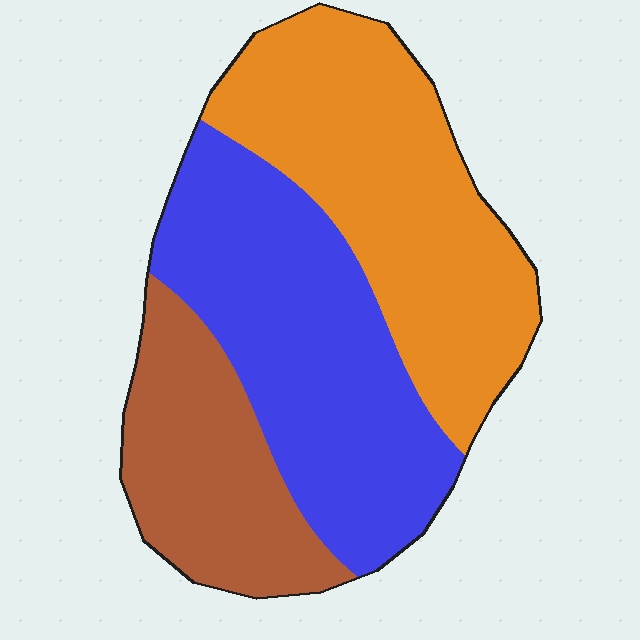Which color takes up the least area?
Brown, at roughly 20%.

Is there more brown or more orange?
Orange.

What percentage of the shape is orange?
Orange covers about 40% of the shape.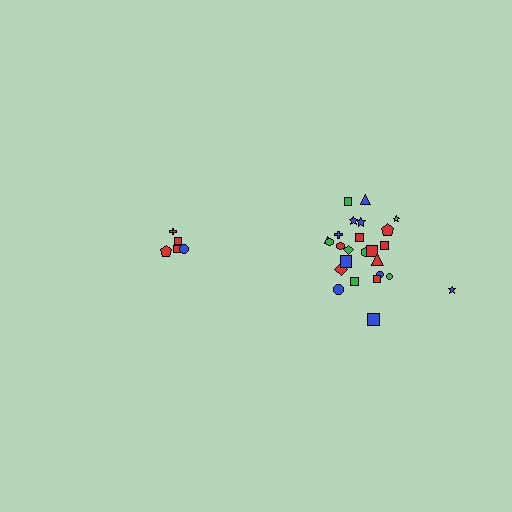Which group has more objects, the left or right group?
The right group.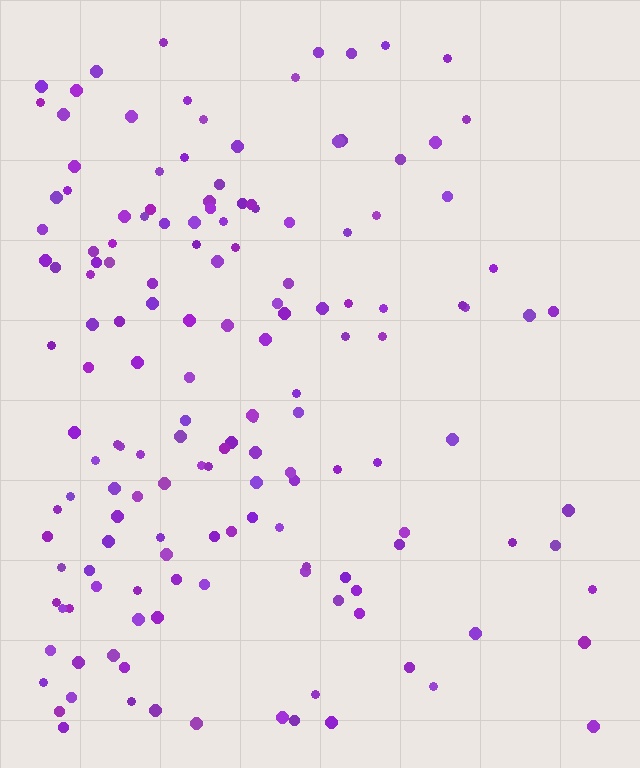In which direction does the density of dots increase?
From right to left, with the left side densest.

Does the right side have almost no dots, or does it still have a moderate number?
Still a moderate number, just noticeably fewer than the left.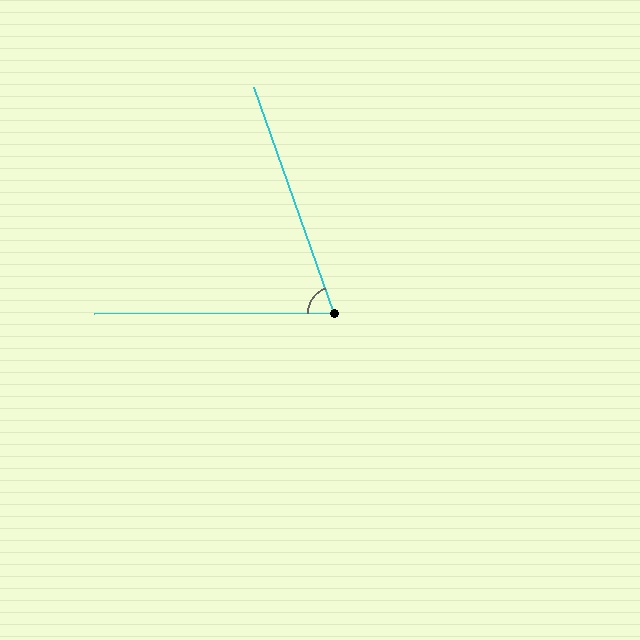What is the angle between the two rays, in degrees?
Approximately 71 degrees.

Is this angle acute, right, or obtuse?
It is acute.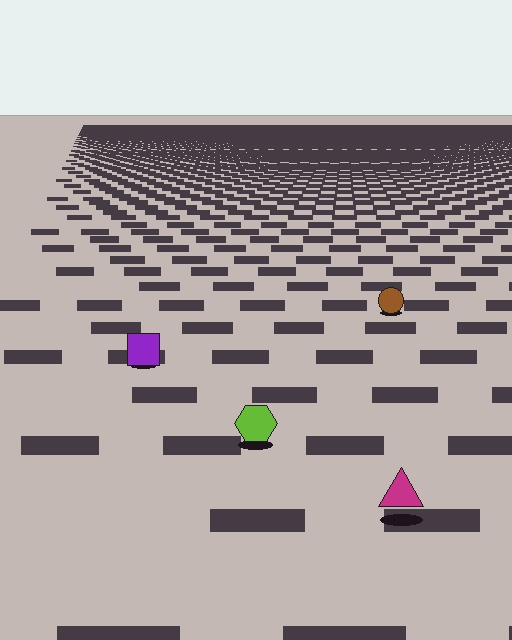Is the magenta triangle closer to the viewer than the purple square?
Yes. The magenta triangle is closer — you can tell from the texture gradient: the ground texture is coarser near it.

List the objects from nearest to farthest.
From nearest to farthest: the magenta triangle, the lime hexagon, the purple square, the brown circle.